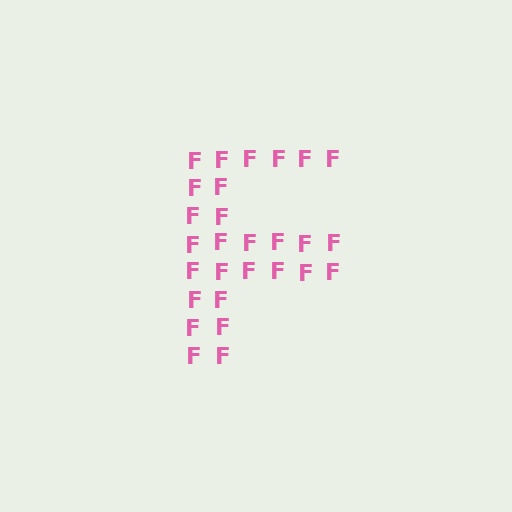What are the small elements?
The small elements are letter F's.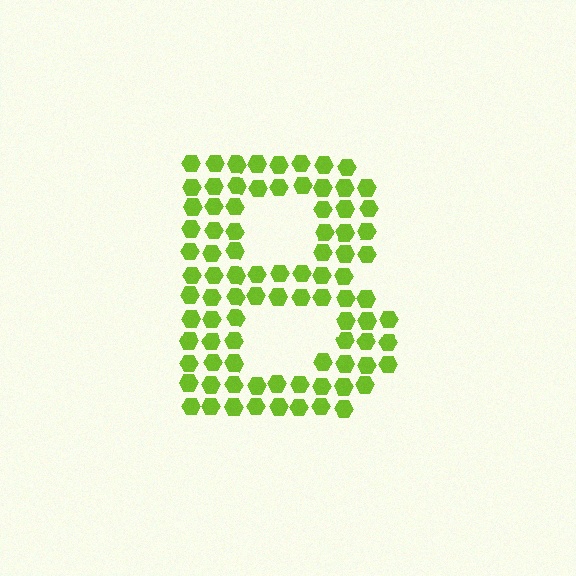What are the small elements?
The small elements are hexagons.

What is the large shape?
The large shape is the letter B.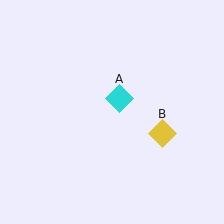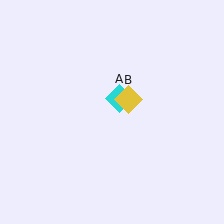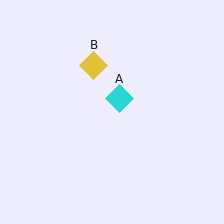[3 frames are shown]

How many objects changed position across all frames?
1 object changed position: yellow diamond (object B).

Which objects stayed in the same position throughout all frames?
Cyan diamond (object A) remained stationary.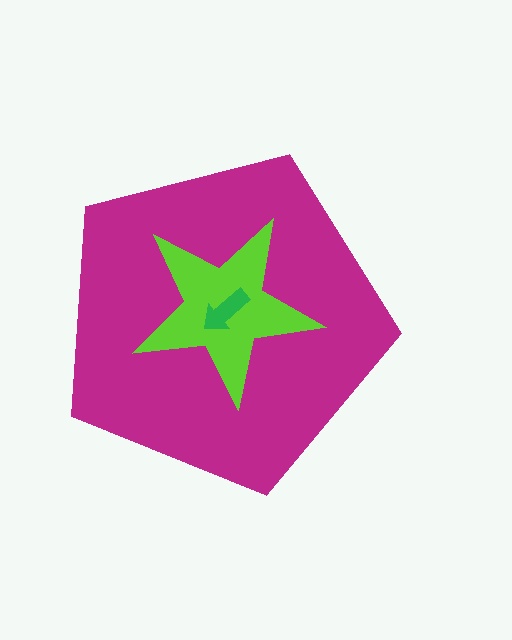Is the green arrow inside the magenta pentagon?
Yes.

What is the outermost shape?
The magenta pentagon.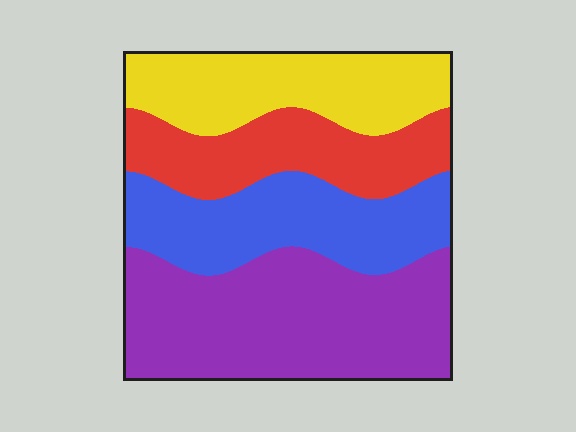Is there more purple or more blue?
Purple.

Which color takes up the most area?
Purple, at roughly 35%.